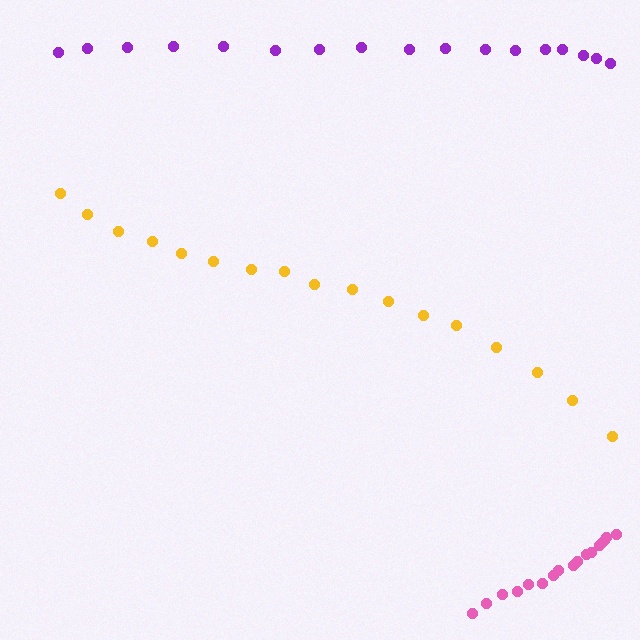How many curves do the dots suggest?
There are 3 distinct paths.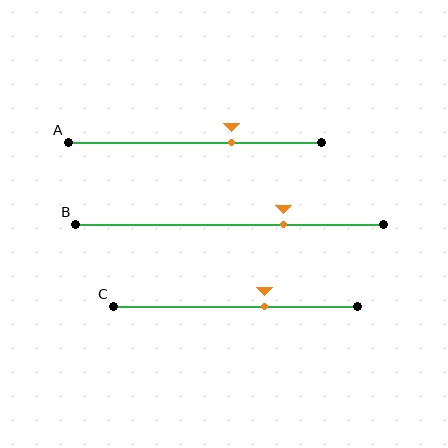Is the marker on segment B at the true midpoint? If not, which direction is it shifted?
No, the marker on segment B is shifted to the right by about 17% of the segment length.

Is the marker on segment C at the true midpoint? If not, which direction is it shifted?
No, the marker on segment C is shifted to the right by about 12% of the segment length.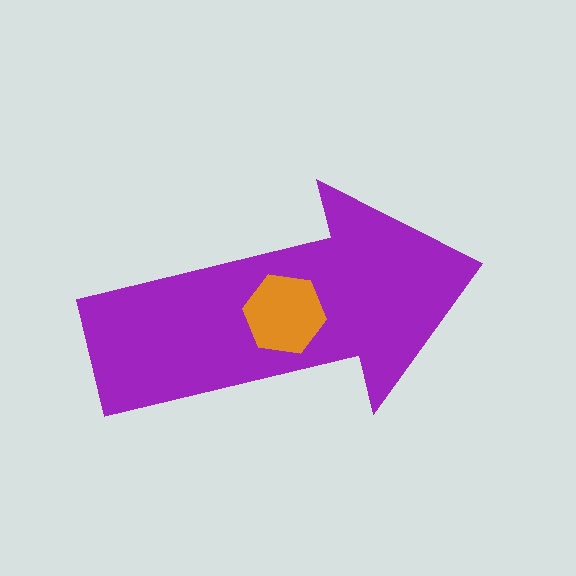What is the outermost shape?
The purple arrow.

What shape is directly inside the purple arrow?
The orange hexagon.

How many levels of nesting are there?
2.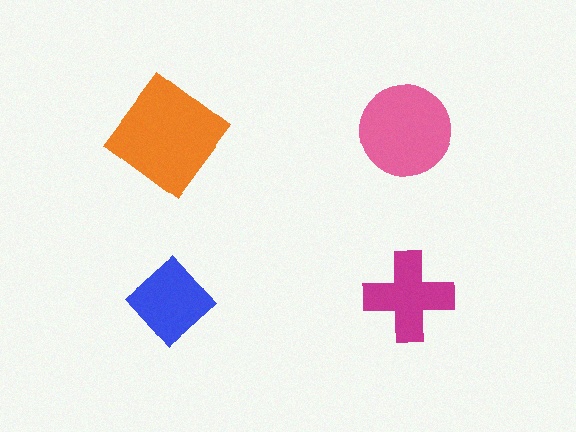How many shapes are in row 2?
2 shapes.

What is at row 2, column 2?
A magenta cross.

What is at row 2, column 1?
A blue diamond.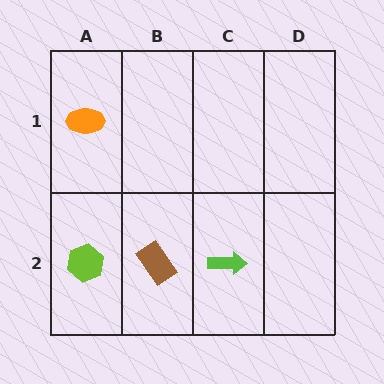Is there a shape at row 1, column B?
No, that cell is empty.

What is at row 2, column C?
A lime arrow.